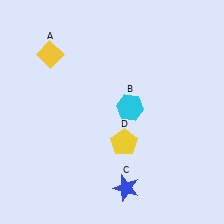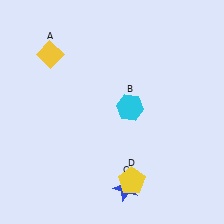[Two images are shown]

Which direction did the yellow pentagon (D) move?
The yellow pentagon (D) moved down.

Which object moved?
The yellow pentagon (D) moved down.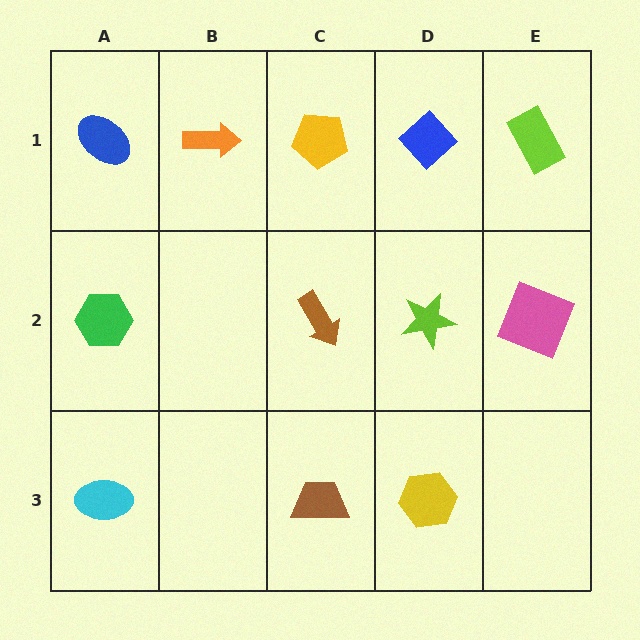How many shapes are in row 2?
4 shapes.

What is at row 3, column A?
A cyan ellipse.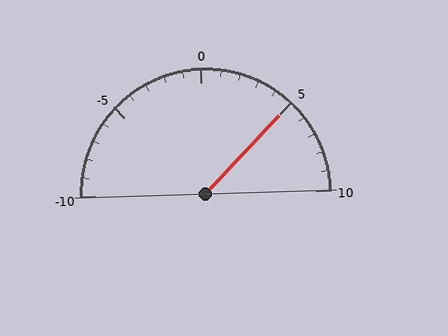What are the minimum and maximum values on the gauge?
The gauge ranges from -10 to 10.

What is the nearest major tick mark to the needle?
The nearest major tick mark is 5.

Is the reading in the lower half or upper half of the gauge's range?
The reading is in the upper half of the range (-10 to 10).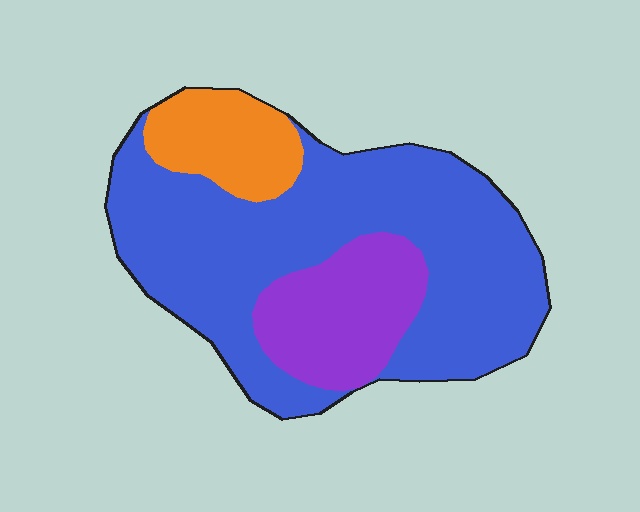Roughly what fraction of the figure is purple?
Purple covers 19% of the figure.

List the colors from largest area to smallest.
From largest to smallest: blue, purple, orange.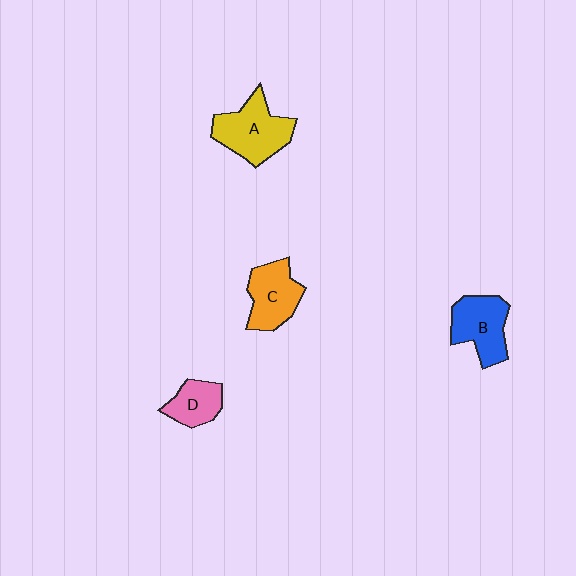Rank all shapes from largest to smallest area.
From largest to smallest: A (yellow), B (blue), C (orange), D (pink).